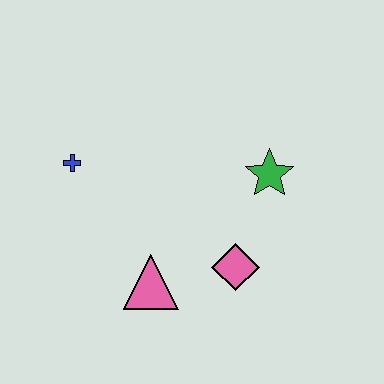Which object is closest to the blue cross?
The pink triangle is closest to the blue cross.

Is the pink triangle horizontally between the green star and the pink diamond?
No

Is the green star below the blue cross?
Yes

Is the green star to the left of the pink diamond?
No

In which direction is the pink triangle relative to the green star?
The pink triangle is to the left of the green star.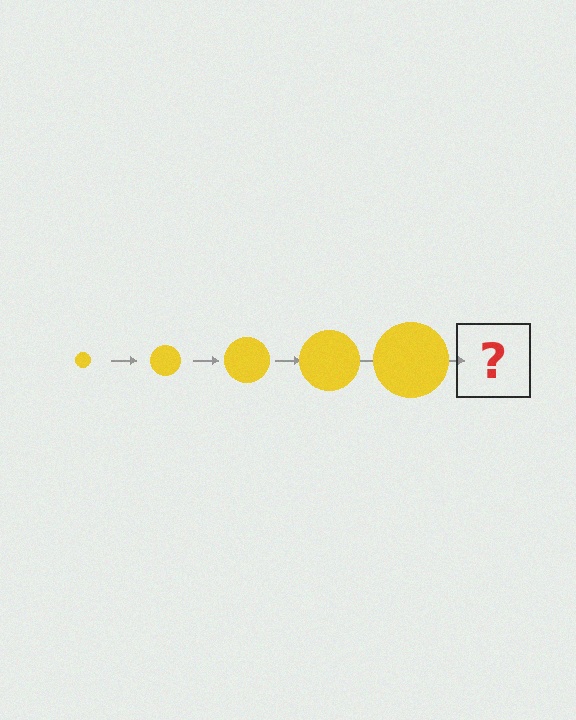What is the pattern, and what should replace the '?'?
The pattern is that the circle gets progressively larger each step. The '?' should be a yellow circle, larger than the previous one.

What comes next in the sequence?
The next element should be a yellow circle, larger than the previous one.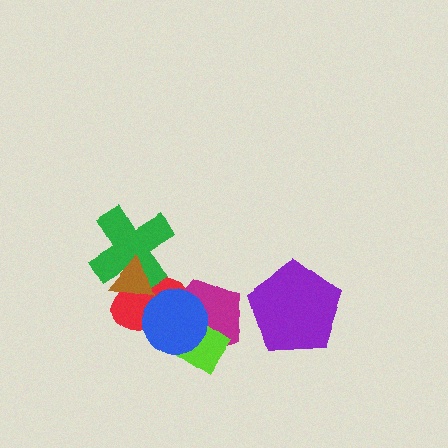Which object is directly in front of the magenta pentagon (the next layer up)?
The lime diamond is directly in front of the magenta pentagon.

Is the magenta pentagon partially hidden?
Yes, it is partially covered by another shape.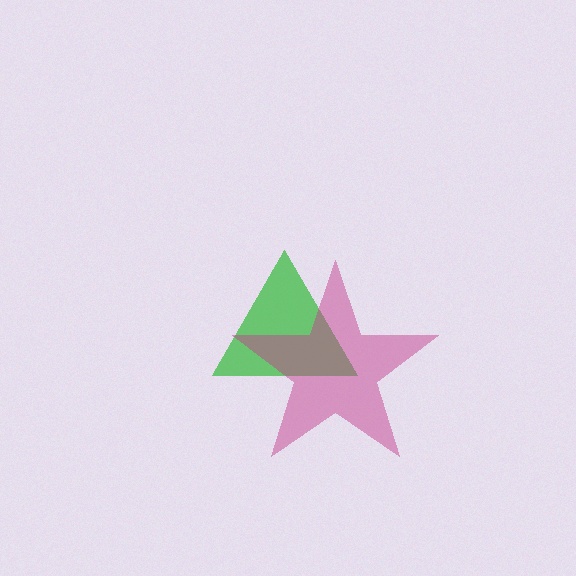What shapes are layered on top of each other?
The layered shapes are: a green triangle, a magenta star.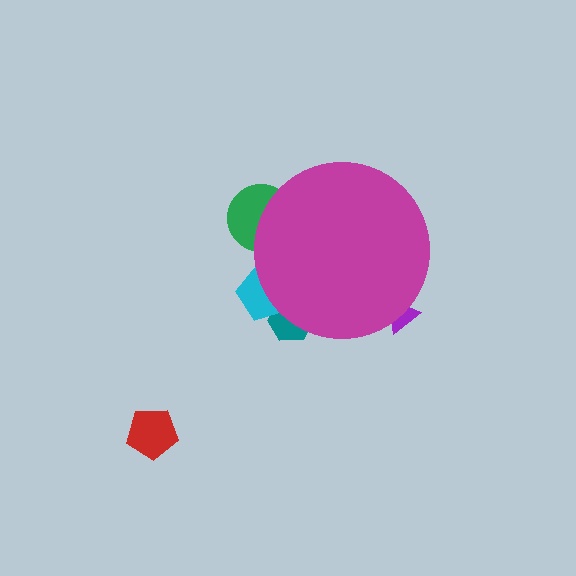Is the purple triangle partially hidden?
Yes, the purple triangle is partially hidden behind the magenta circle.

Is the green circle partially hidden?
Yes, the green circle is partially hidden behind the magenta circle.